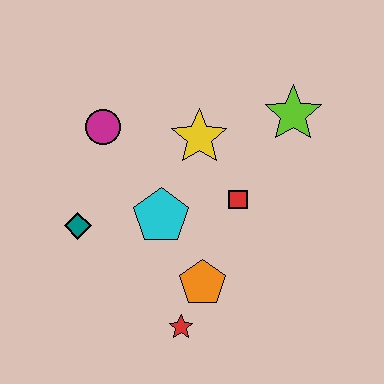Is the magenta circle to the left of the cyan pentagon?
Yes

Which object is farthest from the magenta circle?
The red star is farthest from the magenta circle.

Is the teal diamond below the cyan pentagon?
Yes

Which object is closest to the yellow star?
The red square is closest to the yellow star.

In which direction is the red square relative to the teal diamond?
The red square is to the right of the teal diamond.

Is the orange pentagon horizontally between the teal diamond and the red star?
No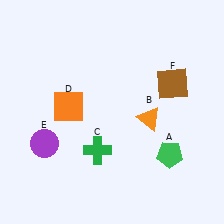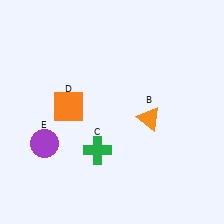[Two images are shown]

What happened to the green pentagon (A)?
The green pentagon (A) was removed in Image 2. It was in the bottom-right area of Image 1.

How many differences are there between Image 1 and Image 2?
There are 2 differences between the two images.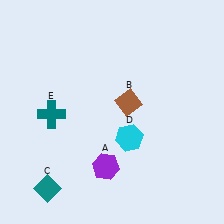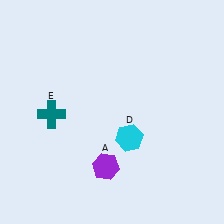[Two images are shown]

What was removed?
The brown diamond (B), the teal diamond (C) were removed in Image 2.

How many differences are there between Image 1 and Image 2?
There are 2 differences between the two images.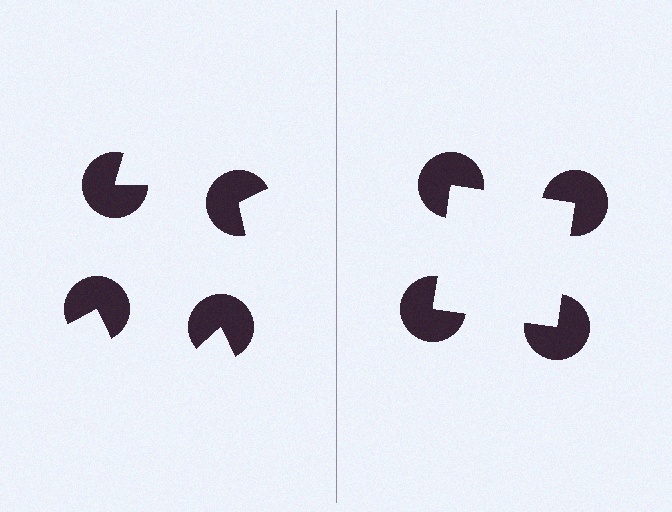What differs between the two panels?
The pac-man discs are positioned identically on both sides; only the wedge orientations differ. On the right they align to a square; on the left they are misaligned.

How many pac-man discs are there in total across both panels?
8 — 4 on each side.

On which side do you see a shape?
An illusory square appears on the right side. On the left side the wedge cuts are rotated, so no coherent shape forms.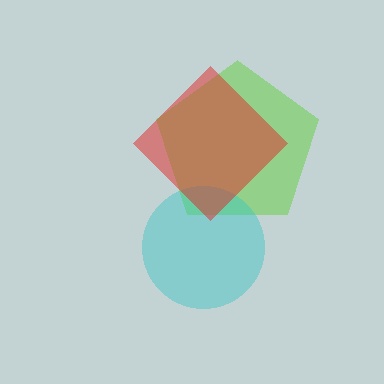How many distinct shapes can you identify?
There are 3 distinct shapes: a lime pentagon, a cyan circle, a red diamond.